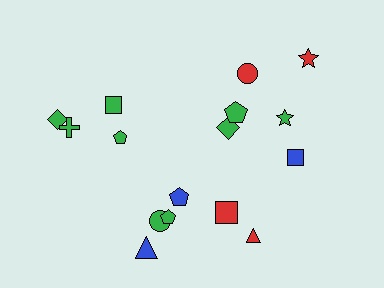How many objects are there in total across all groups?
There are 16 objects.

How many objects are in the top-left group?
There are 4 objects.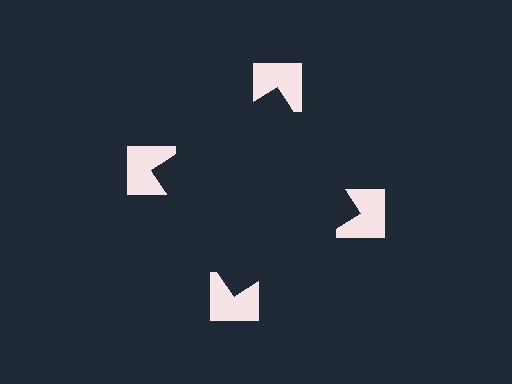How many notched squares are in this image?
There are 4 — one at each vertex of the illusory square.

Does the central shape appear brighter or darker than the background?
It typically appears slightly darker than the background, even though no actual brightness change is drawn.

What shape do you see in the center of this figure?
An illusory square — its edges are inferred from the aligned wedge cuts in the notched squares, not physically drawn.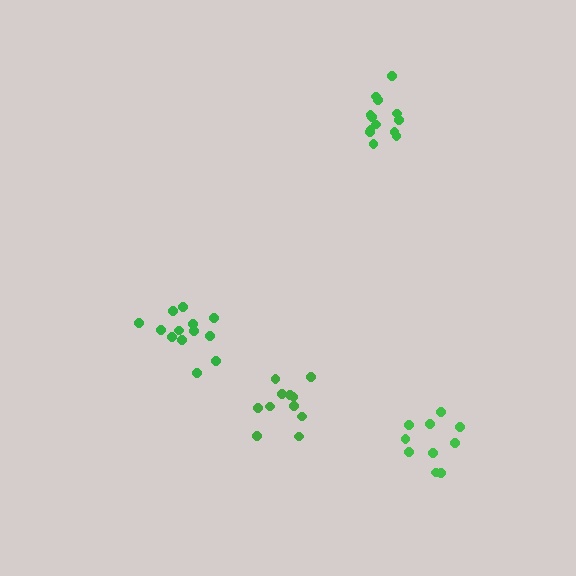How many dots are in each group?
Group 1: 13 dots, Group 2: 13 dots, Group 3: 11 dots, Group 4: 10 dots (47 total).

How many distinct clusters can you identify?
There are 4 distinct clusters.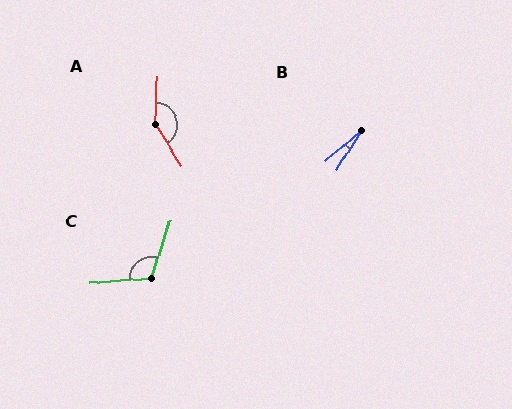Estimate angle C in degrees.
Approximately 112 degrees.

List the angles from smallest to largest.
B (16°), C (112°), A (147°).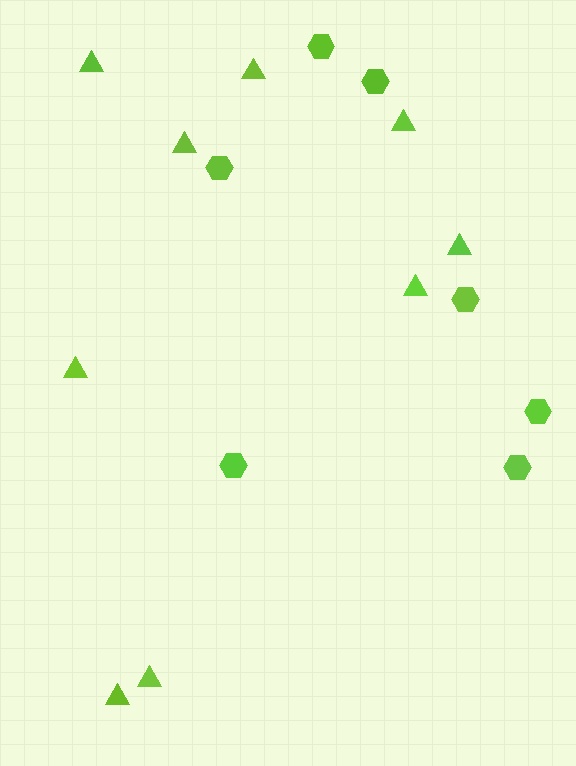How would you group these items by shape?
There are 2 groups: one group of triangles (9) and one group of hexagons (7).